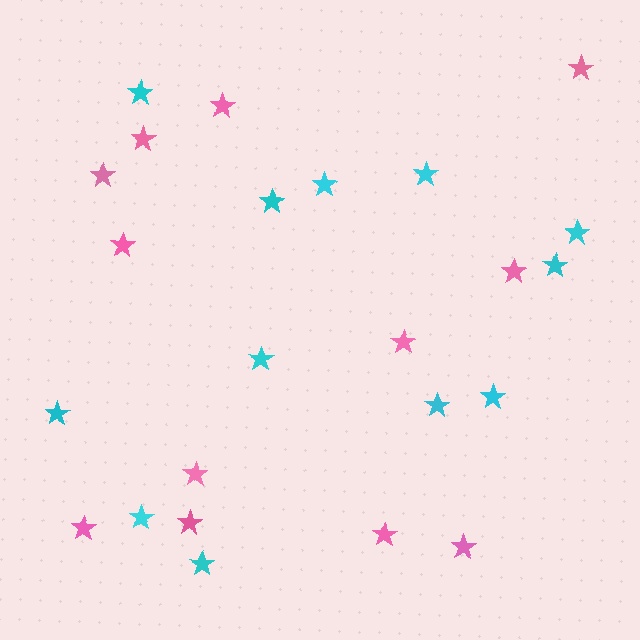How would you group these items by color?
There are 2 groups: one group of pink stars (12) and one group of cyan stars (12).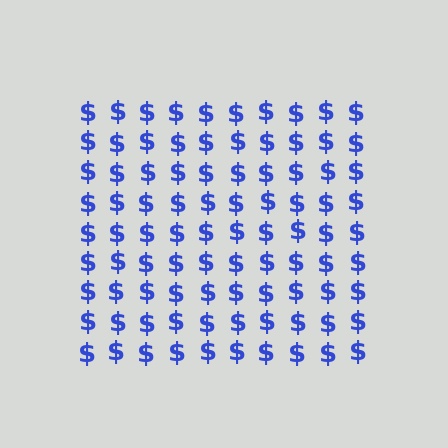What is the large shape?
The large shape is a square.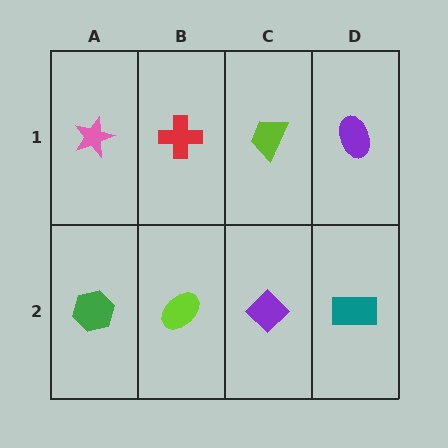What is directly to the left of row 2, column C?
A lime ellipse.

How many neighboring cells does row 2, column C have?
3.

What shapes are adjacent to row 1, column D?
A teal rectangle (row 2, column D), a lime trapezoid (row 1, column C).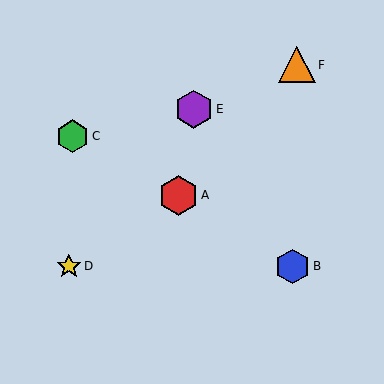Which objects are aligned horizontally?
Objects B, D are aligned horizontally.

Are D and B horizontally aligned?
Yes, both are at y≈266.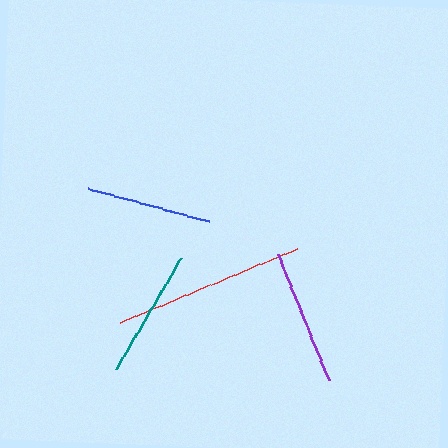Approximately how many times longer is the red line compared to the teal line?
The red line is approximately 1.5 times the length of the teal line.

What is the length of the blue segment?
The blue segment is approximately 125 pixels long.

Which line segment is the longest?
The red line is the longest at approximately 192 pixels.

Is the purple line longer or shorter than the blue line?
The purple line is longer than the blue line.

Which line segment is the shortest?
The blue line is the shortest at approximately 125 pixels.